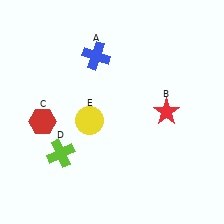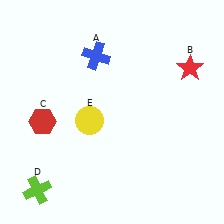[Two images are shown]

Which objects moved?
The objects that moved are: the red star (B), the lime cross (D).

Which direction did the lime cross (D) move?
The lime cross (D) moved down.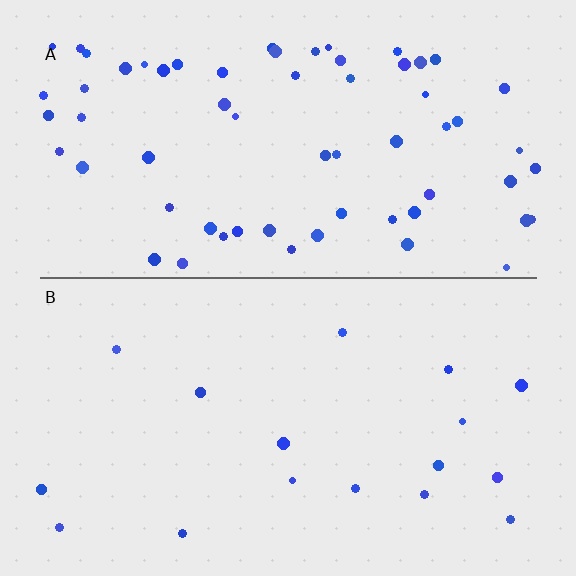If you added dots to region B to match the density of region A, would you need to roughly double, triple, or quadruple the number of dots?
Approximately quadruple.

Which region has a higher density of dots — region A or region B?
A (the top).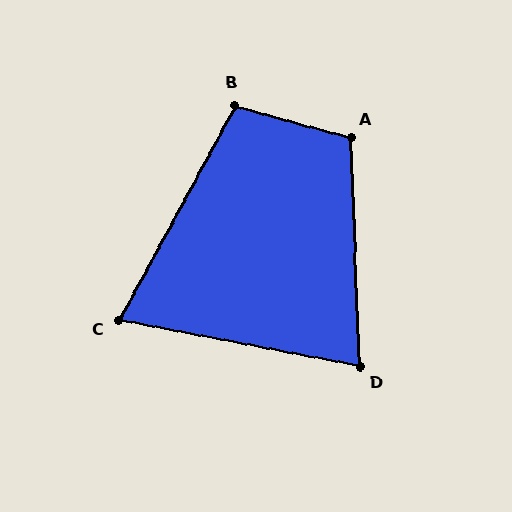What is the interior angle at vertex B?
Approximately 103 degrees (obtuse).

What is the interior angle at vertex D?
Approximately 77 degrees (acute).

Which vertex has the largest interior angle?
A, at approximately 108 degrees.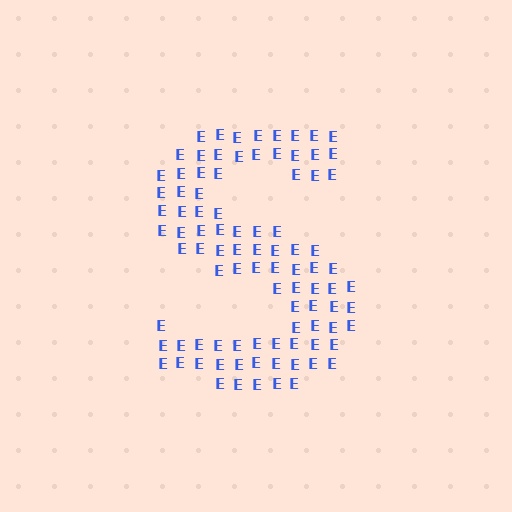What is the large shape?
The large shape is the letter S.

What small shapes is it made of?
It is made of small letter E's.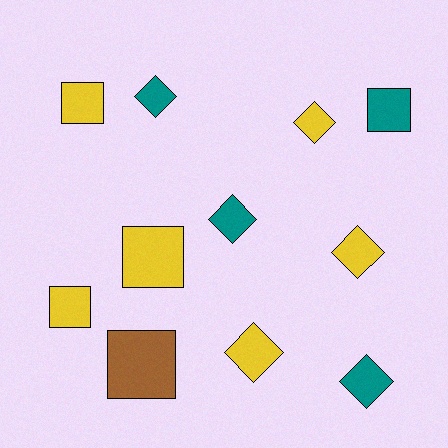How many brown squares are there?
There is 1 brown square.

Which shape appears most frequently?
Diamond, with 6 objects.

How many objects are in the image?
There are 11 objects.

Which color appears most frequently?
Yellow, with 6 objects.